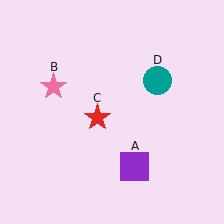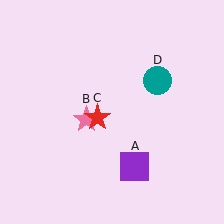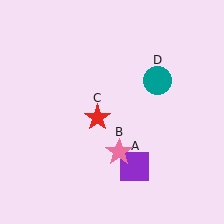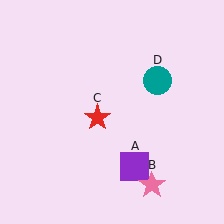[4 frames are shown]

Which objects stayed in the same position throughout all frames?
Purple square (object A) and red star (object C) and teal circle (object D) remained stationary.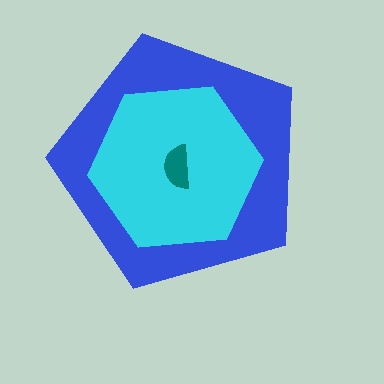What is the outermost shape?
The blue pentagon.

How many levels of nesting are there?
3.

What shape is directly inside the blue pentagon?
The cyan hexagon.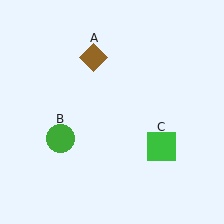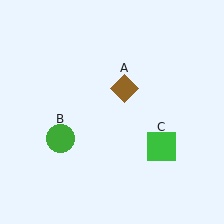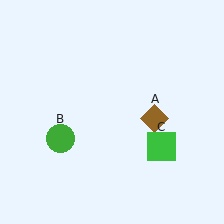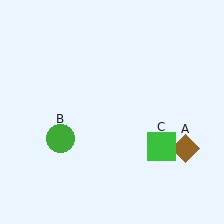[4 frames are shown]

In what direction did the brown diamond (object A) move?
The brown diamond (object A) moved down and to the right.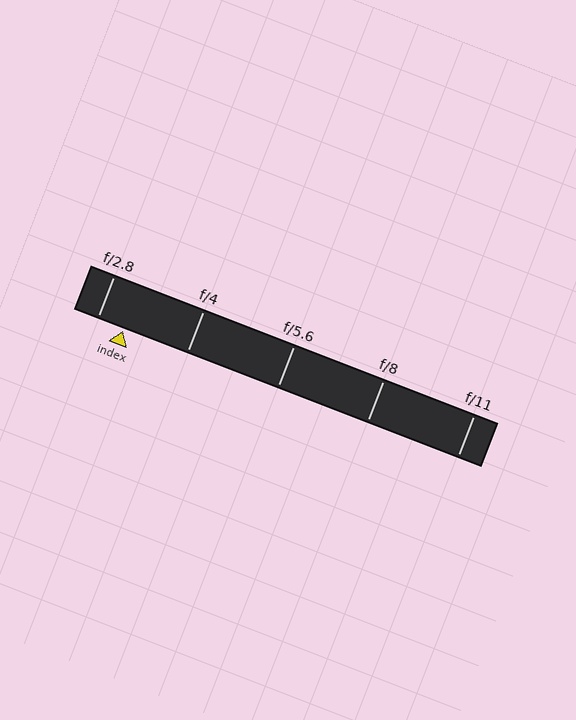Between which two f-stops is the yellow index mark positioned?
The index mark is between f/2.8 and f/4.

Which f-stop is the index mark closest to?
The index mark is closest to f/2.8.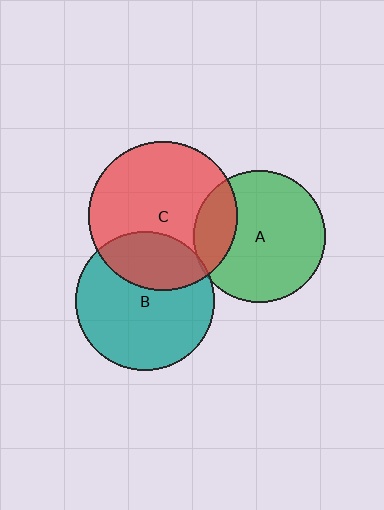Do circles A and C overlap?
Yes.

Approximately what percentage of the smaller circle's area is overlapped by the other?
Approximately 20%.